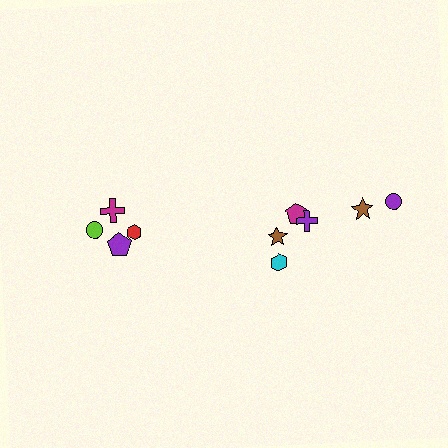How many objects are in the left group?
There are 4 objects.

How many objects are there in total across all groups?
There are 10 objects.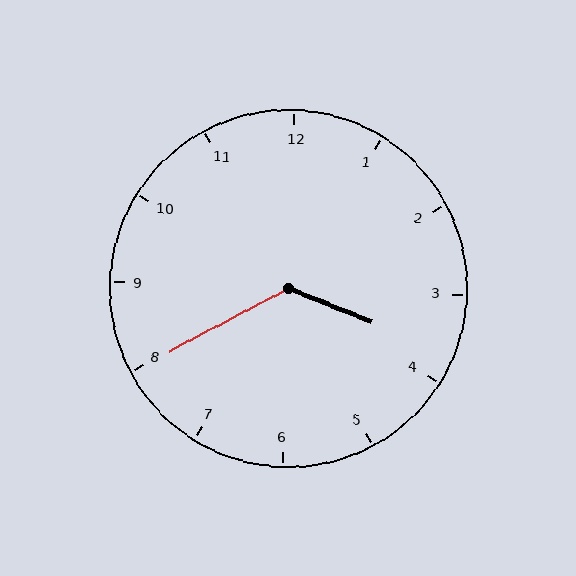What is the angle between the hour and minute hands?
Approximately 130 degrees.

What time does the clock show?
3:40.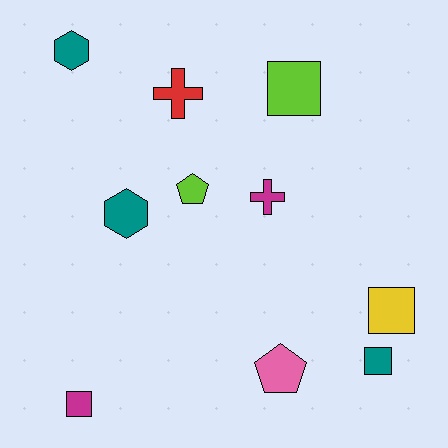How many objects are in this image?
There are 10 objects.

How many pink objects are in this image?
There is 1 pink object.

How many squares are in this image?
There are 4 squares.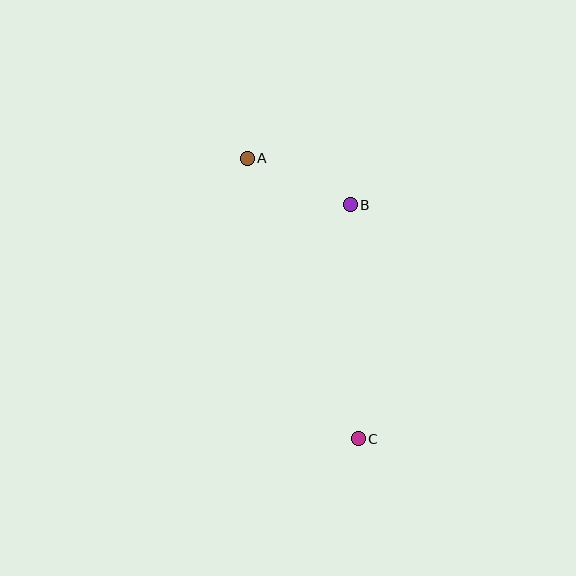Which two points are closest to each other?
Points A and B are closest to each other.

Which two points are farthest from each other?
Points A and C are farthest from each other.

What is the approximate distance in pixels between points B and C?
The distance between B and C is approximately 234 pixels.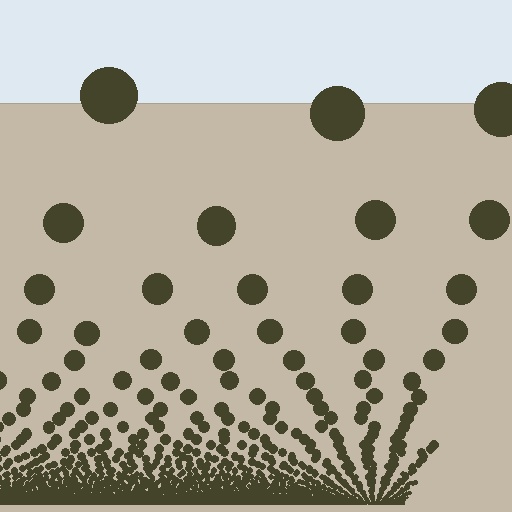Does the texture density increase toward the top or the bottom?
Density increases toward the bottom.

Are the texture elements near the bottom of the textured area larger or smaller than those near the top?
Smaller. The gradient is inverted — elements near the bottom are smaller and denser.